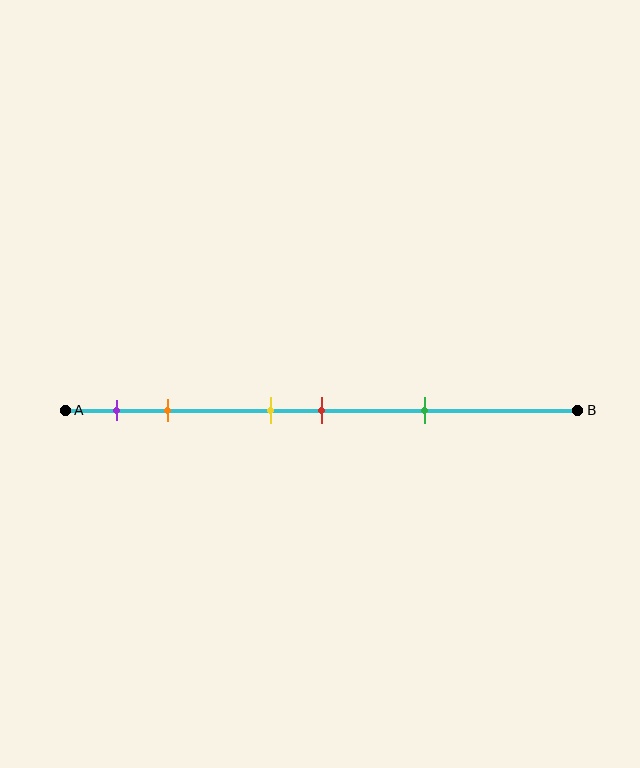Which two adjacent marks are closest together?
The yellow and red marks are the closest adjacent pair.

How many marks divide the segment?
There are 5 marks dividing the segment.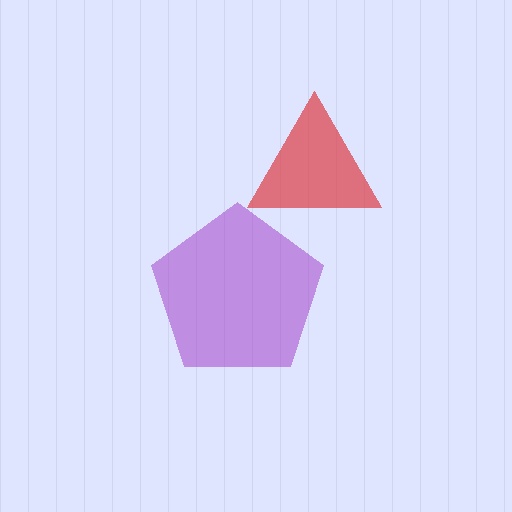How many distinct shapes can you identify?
There are 2 distinct shapes: a red triangle, a purple pentagon.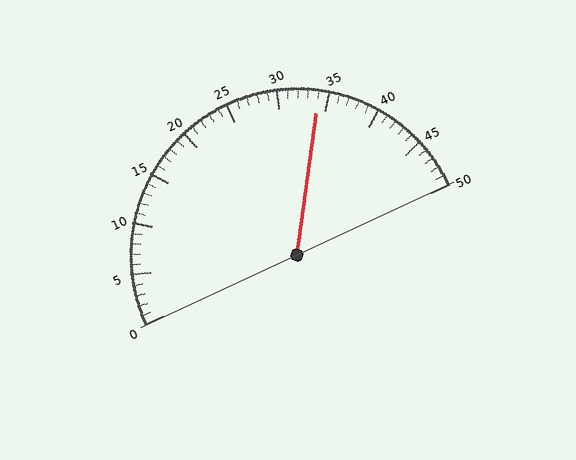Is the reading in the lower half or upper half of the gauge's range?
The reading is in the upper half of the range (0 to 50).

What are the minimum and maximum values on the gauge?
The gauge ranges from 0 to 50.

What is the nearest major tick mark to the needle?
The nearest major tick mark is 35.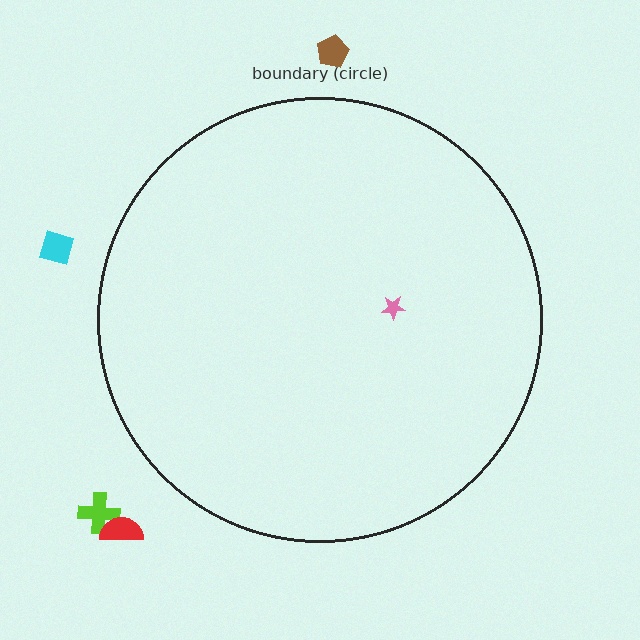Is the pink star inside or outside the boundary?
Inside.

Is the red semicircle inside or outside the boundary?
Outside.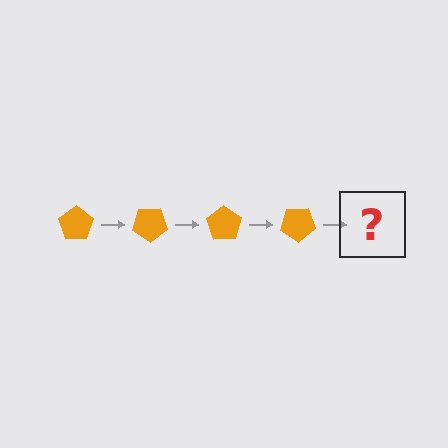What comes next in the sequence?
The next element should be an orange pentagon rotated 140 degrees.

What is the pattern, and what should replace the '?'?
The pattern is that the pentagon rotates 35 degrees each step. The '?' should be an orange pentagon rotated 140 degrees.